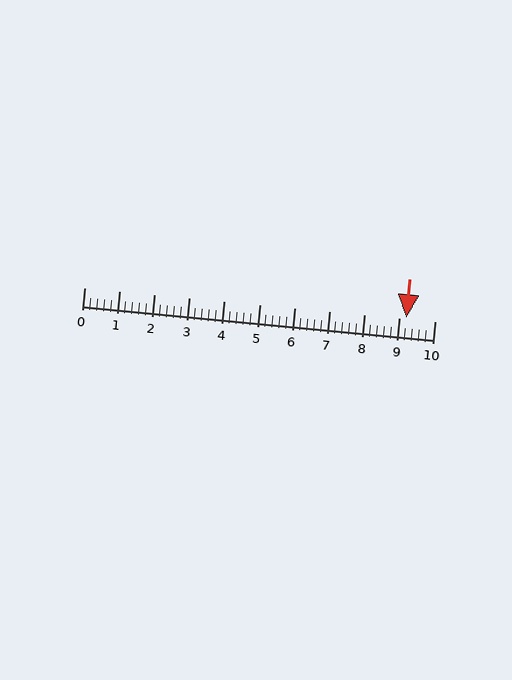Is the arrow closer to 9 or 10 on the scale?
The arrow is closer to 9.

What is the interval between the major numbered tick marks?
The major tick marks are spaced 1 units apart.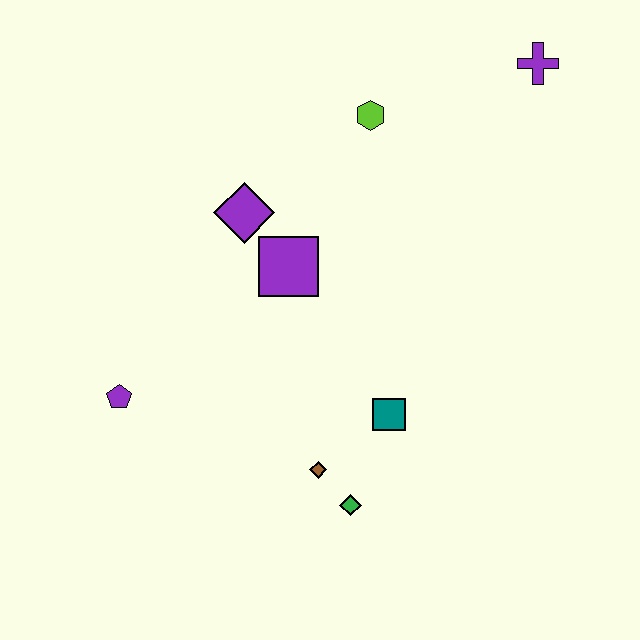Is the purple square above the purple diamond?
No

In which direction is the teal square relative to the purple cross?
The teal square is below the purple cross.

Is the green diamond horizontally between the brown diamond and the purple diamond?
No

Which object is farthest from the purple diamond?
The purple cross is farthest from the purple diamond.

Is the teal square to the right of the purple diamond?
Yes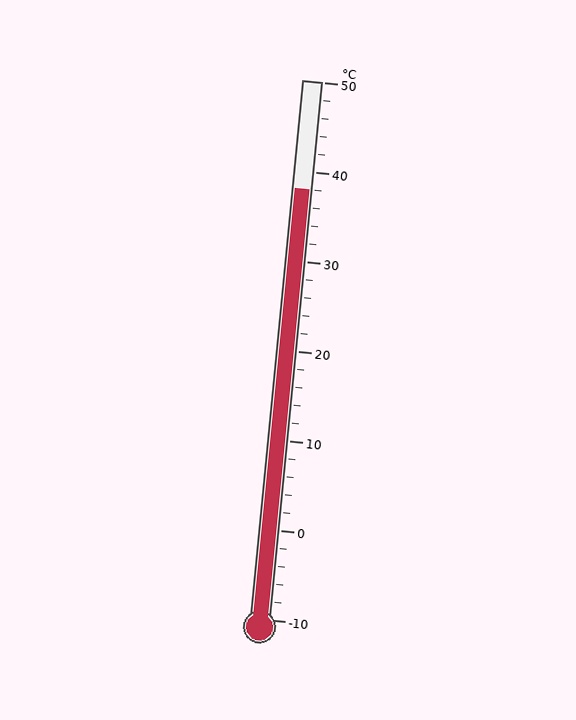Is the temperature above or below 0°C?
The temperature is above 0°C.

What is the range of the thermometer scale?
The thermometer scale ranges from -10°C to 50°C.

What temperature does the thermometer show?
The thermometer shows approximately 38°C.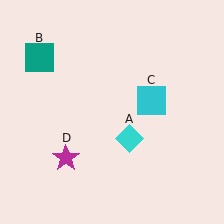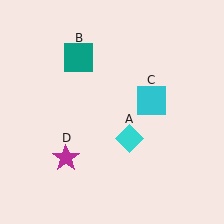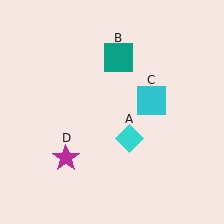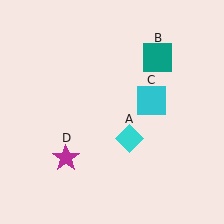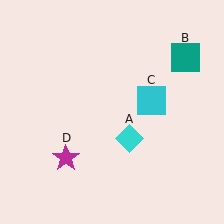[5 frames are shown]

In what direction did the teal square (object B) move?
The teal square (object B) moved right.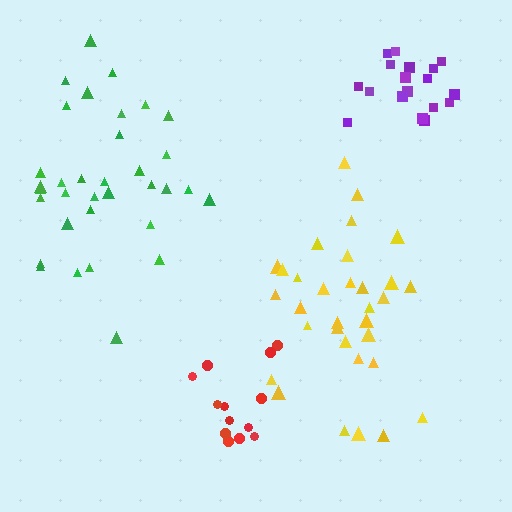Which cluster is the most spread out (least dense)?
Green.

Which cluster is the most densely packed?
Purple.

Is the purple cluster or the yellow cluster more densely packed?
Purple.